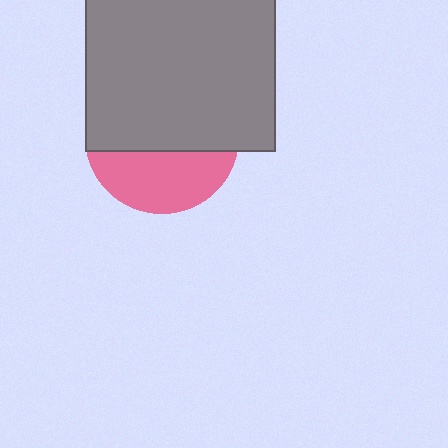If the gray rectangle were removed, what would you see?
You would see the complete pink circle.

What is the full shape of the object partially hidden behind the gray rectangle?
The partially hidden object is a pink circle.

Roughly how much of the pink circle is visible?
A small part of it is visible (roughly 38%).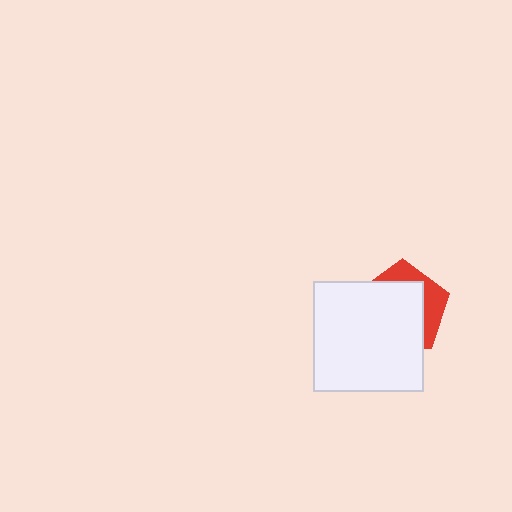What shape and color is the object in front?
The object in front is a white square.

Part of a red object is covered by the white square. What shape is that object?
It is a pentagon.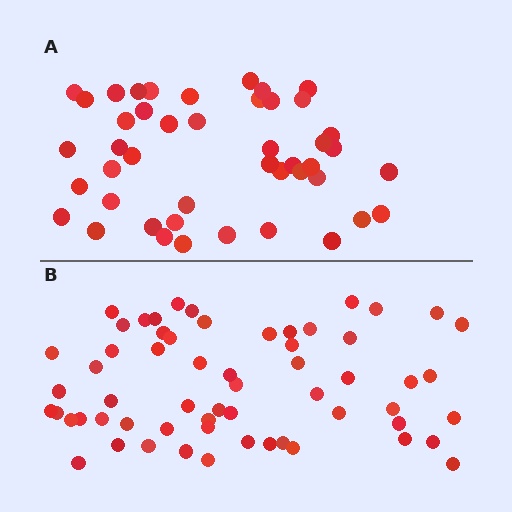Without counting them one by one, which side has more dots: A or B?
Region B (the bottom region) has more dots.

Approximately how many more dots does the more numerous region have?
Region B has approximately 15 more dots than region A.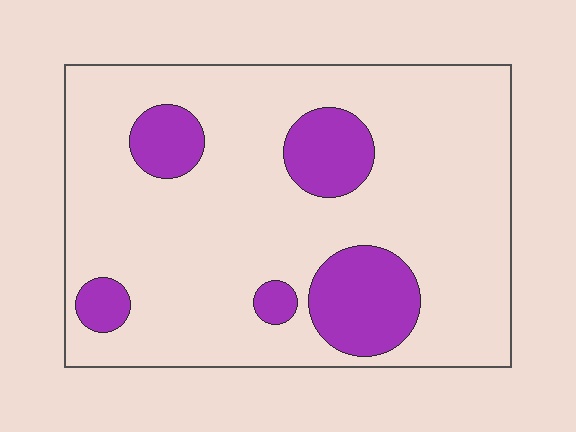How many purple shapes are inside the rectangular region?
5.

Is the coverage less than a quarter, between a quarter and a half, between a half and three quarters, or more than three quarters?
Less than a quarter.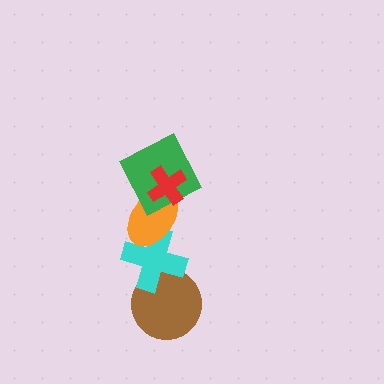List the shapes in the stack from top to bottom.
From top to bottom: the red cross, the green square, the orange ellipse, the cyan cross, the brown circle.